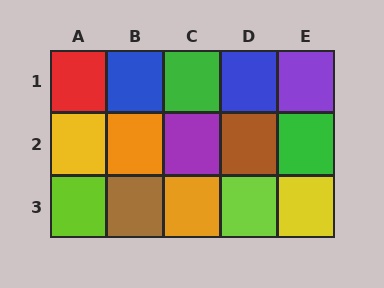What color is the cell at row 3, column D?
Lime.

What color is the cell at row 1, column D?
Blue.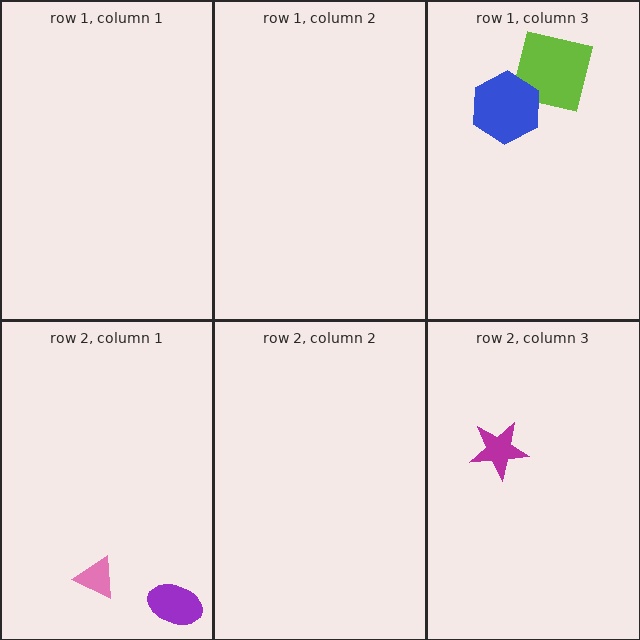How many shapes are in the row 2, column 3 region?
1.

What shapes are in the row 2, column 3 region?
The magenta star.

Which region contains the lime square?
The row 1, column 3 region.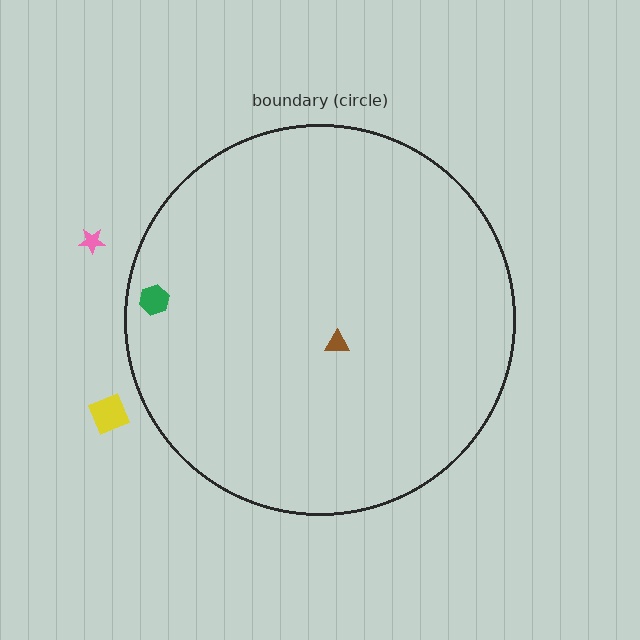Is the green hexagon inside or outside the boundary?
Inside.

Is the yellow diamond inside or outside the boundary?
Outside.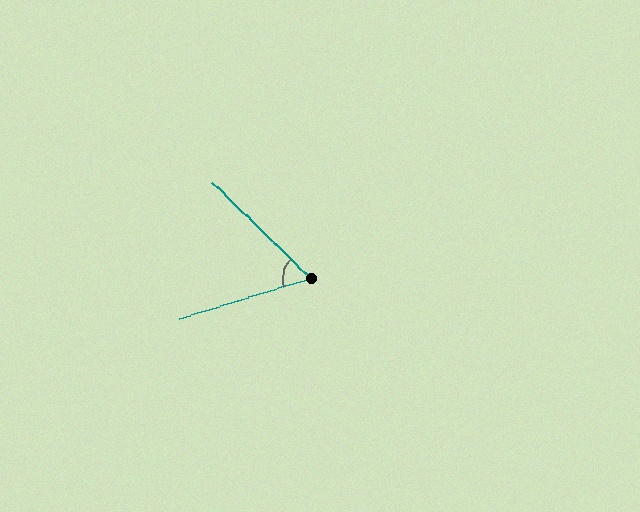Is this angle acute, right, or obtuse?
It is acute.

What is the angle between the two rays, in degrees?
Approximately 62 degrees.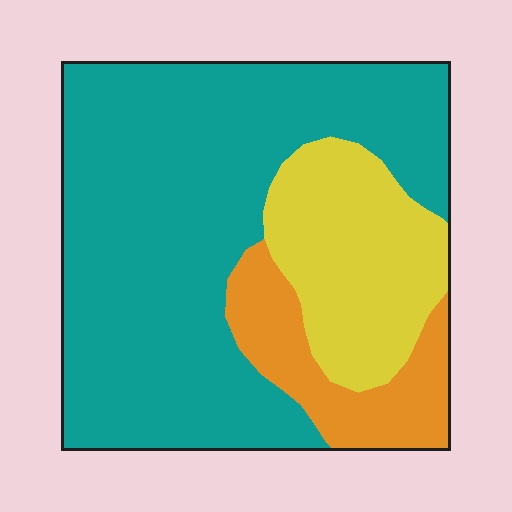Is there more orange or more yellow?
Yellow.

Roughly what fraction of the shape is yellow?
Yellow takes up between a sixth and a third of the shape.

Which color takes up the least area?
Orange, at roughly 15%.